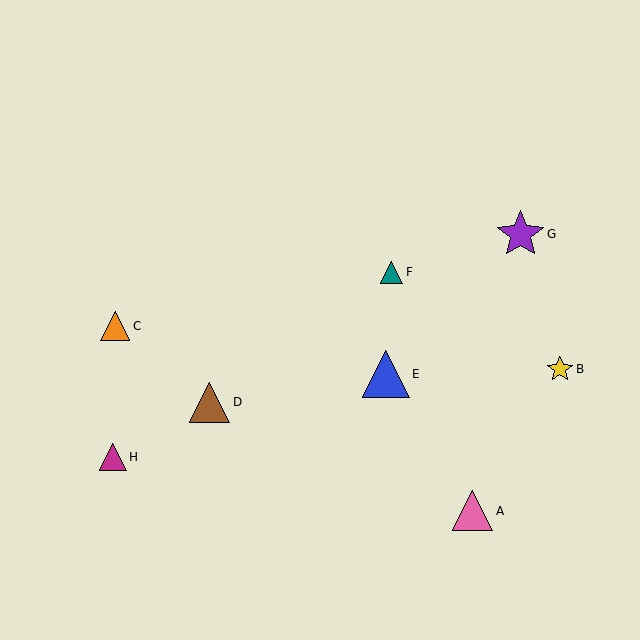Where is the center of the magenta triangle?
The center of the magenta triangle is at (113, 457).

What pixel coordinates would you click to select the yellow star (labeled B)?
Click at (560, 369) to select the yellow star B.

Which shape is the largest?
The purple star (labeled G) is the largest.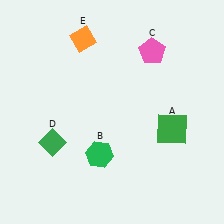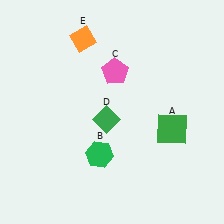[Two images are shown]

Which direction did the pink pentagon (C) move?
The pink pentagon (C) moved left.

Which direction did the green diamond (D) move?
The green diamond (D) moved right.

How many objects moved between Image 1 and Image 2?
2 objects moved between the two images.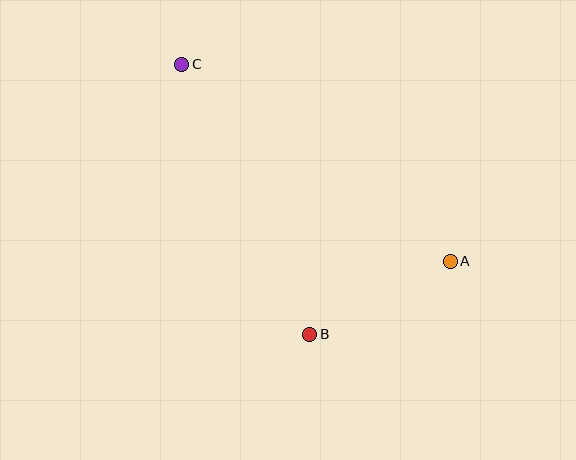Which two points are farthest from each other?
Points A and C are farthest from each other.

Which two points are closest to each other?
Points A and B are closest to each other.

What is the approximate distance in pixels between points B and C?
The distance between B and C is approximately 298 pixels.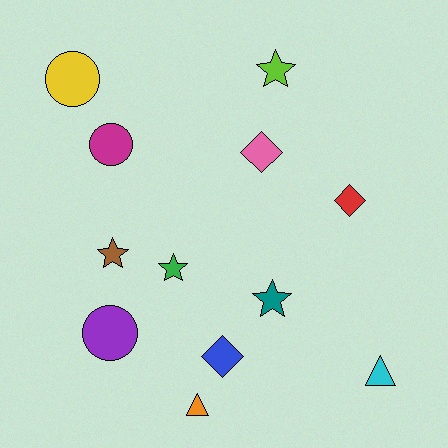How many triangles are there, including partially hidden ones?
There are 2 triangles.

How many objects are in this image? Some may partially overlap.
There are 12 objects.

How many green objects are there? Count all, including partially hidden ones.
There is 1 green object.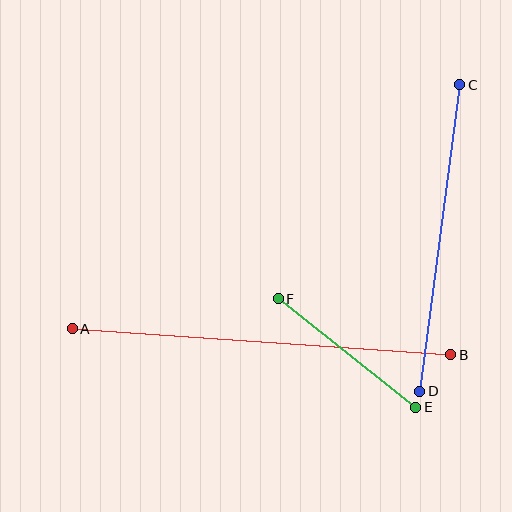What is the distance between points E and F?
The distance is approximately 175 pixels.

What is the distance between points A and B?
The distance is approximately 379 pixels.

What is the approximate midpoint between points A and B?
The midpoint is at approximately (261, 342) pixels.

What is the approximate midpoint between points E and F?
The midpoint is at approximately (347, 353) pixels.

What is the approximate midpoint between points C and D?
The midpoint is at approximately (440, 238) pixels.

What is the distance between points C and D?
The distance is approximately 309 pixels.